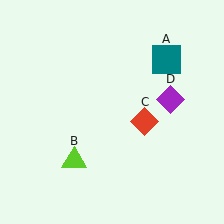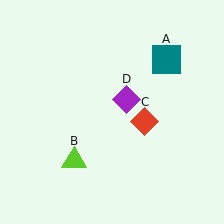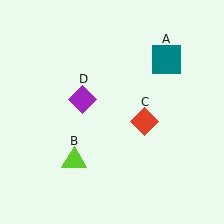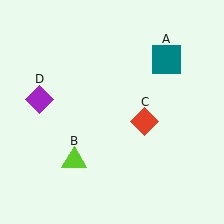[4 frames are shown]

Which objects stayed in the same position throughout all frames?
Teal square (object A) and lime triangle (object B) and red diamond (object C) remained stationary.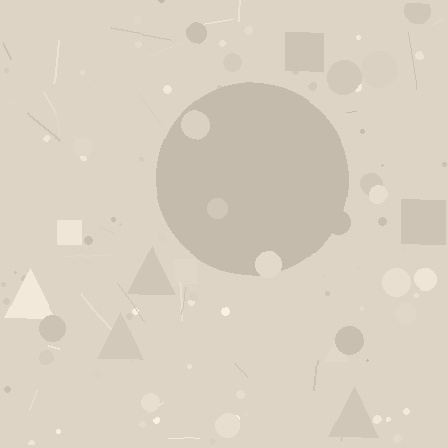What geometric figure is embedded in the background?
A circle is embedded in the background.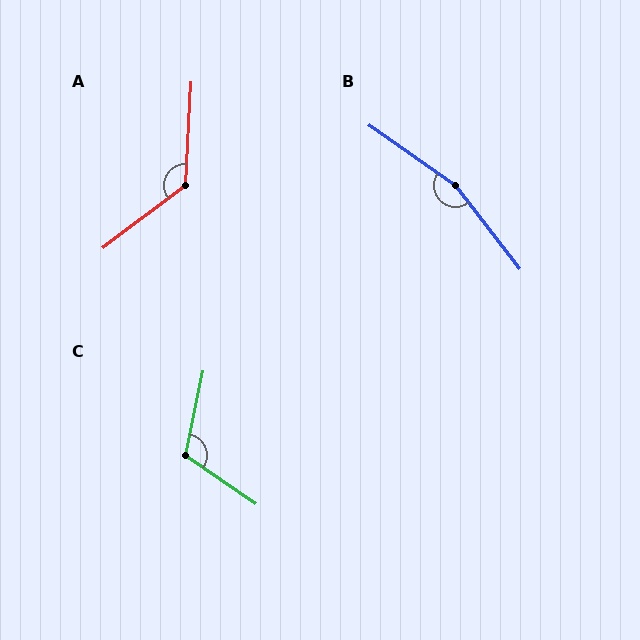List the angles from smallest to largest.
C (113°), A (130°), B (162°).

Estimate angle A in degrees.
Approximately 130 degrees.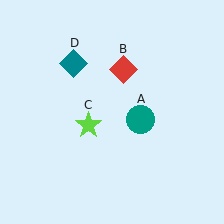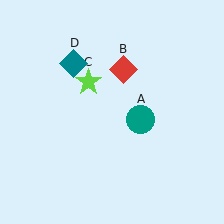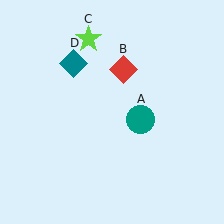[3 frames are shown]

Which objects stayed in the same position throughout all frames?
Teal circle (object A) and red diamond (object B) and teal diamond (object D) remained stationary.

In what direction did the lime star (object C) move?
The lime star (object C) moved up.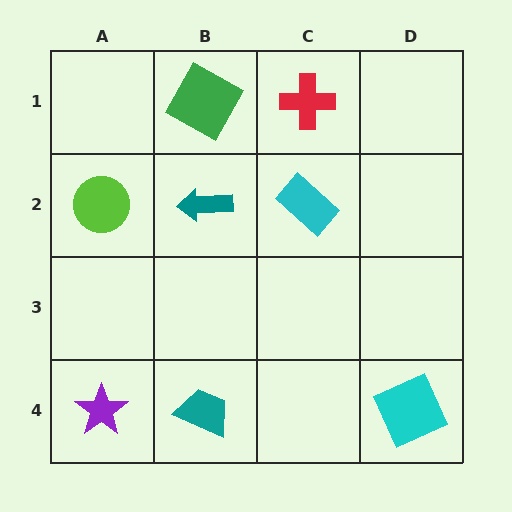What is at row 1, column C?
A red cross.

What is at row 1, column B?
A green square.